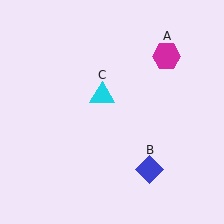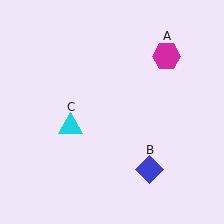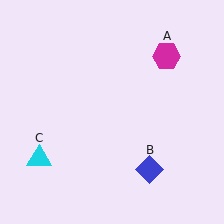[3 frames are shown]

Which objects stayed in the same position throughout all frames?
Magenta hexagon (object A) and blue diamond (object B) remained stationary.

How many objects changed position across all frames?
1 object changed position: cyan triangle (object C).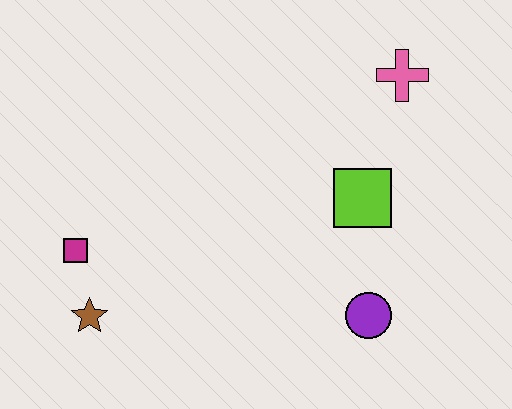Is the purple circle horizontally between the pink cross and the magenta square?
Yes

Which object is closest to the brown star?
The magenta square is closest to the brown star.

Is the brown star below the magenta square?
Yes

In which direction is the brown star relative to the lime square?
The brown star is to the left of the lime square.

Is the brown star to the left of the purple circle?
Yes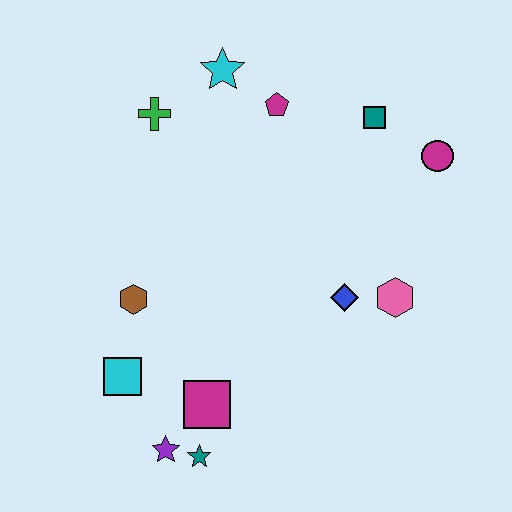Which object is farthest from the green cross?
The teal star is farthest from the green cross.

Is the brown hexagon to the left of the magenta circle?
Yes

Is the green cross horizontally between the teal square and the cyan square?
Yes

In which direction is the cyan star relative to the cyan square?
The cyan star is above the cyan square.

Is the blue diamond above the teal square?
No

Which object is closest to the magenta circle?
The teal square is closest to the magenta circle.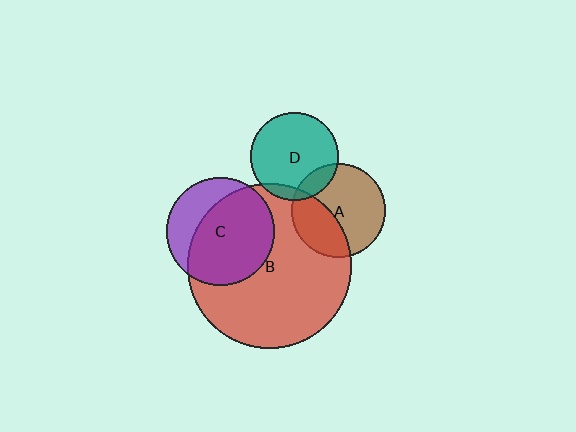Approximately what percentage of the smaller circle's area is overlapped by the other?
Approximately 15%.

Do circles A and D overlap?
Yes.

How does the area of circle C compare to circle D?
Approximately 1.5 times.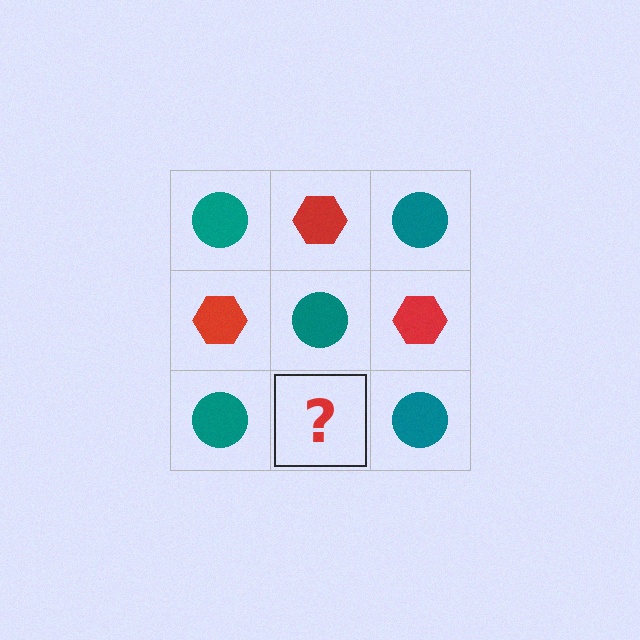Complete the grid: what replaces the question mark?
The question mark should be replaced with a red hexagon.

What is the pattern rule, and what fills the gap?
The rule is that it alternates teal circle and red hexagon in a checkerboard pattern. The gap should be filled with a red hexagon.